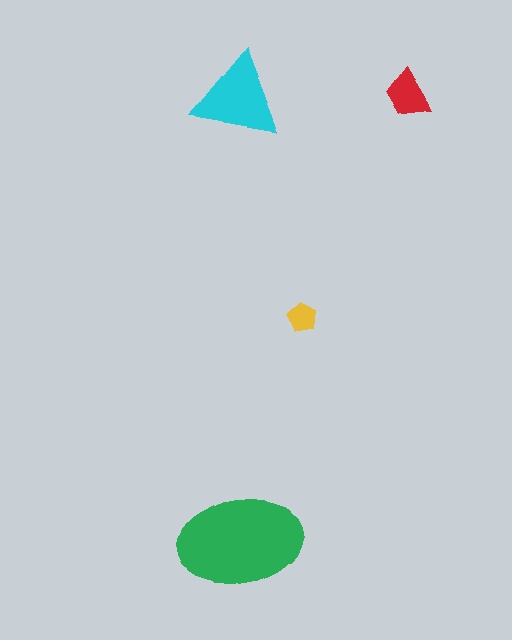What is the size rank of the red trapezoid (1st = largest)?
3rd.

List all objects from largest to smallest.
The green ellipse, the cyan triangle, the red trapezoid, the yellow pentagon.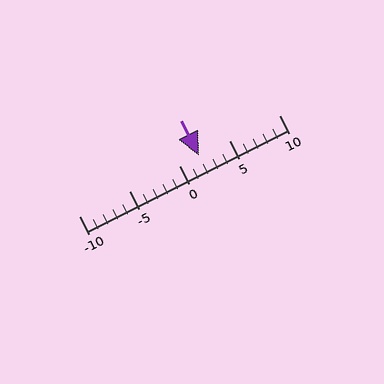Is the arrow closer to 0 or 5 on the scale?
The arrow is closer to 0.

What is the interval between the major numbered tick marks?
The major tick marks are spaced 5 units apart.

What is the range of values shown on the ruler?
The ruler shows values from -10 to 10.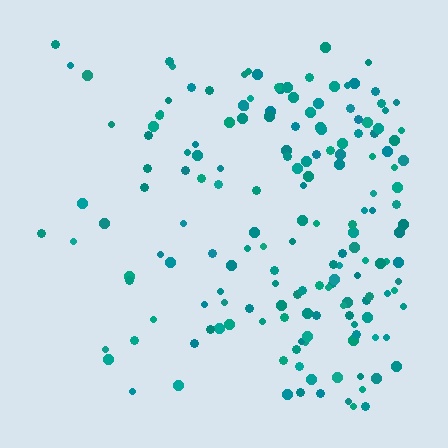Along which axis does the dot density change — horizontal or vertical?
Horizontal.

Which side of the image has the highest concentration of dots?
The right.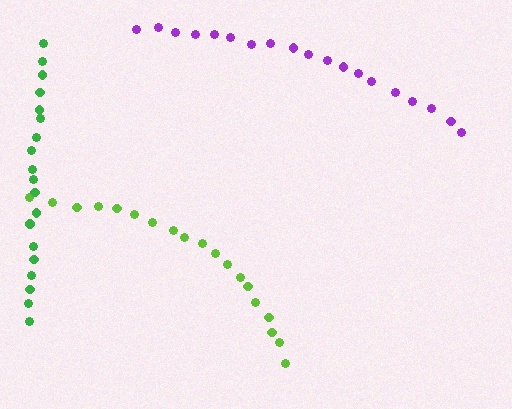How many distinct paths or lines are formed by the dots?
There are 3 distinct paths.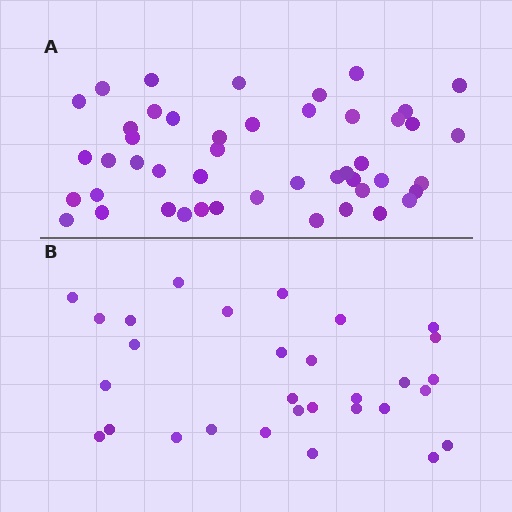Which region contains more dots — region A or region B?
Region A (the top region) has more dots.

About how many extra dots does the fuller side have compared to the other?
Region A has approximately 15 more dots than region B.